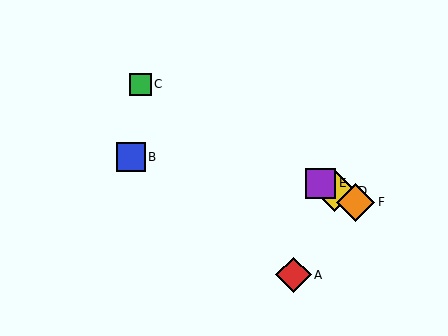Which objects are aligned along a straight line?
Objects C, D, E, F are aligned along a straight line.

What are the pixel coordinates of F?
Object F is at (355, 202).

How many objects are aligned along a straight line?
4 objects (C, D, E, F) are aligned along a straight line.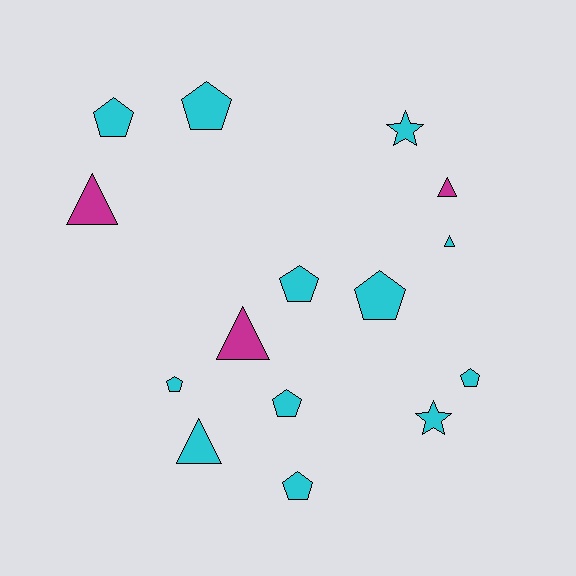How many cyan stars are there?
There are 2 cyan stars.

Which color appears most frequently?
Cyan, with 12 objects.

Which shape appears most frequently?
Pentagon, with 8 objects.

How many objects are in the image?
There are 15 objects.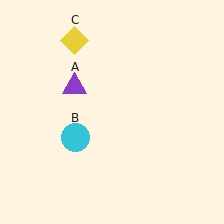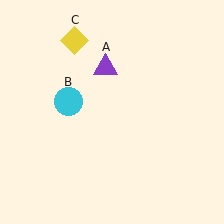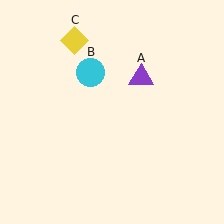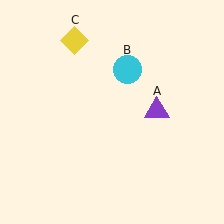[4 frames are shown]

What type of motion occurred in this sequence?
The purple triangle (object A), cyan circle (object B) rotated clockwise around the center of the scene.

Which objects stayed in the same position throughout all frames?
Yellow diamond (object C) remained stationary.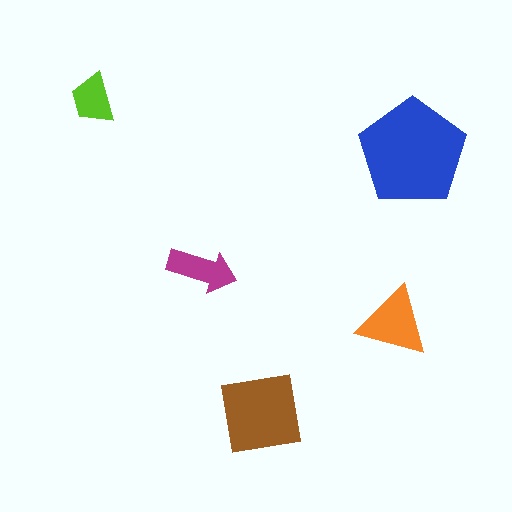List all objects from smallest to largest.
The lime trapezoid, the magenta arrow, the orange triangle, the brown square, the blue pentagon.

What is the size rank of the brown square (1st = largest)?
2nd.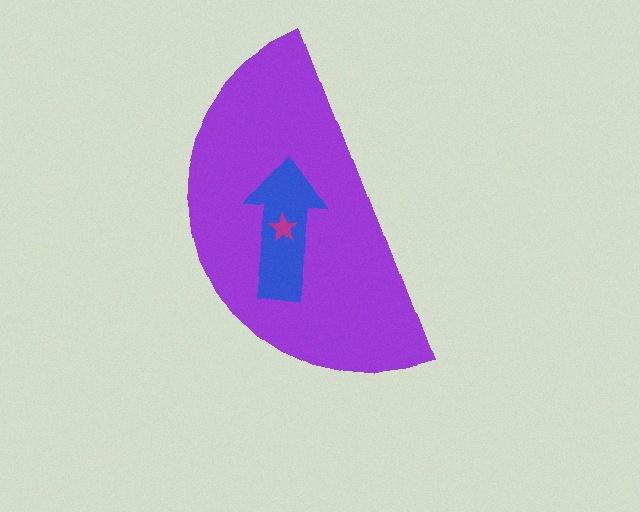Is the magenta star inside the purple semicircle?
Yes.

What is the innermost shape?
The magenta star.